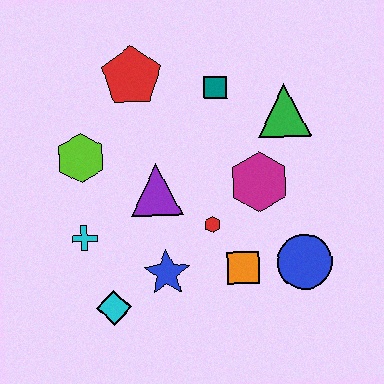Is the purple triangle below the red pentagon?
Yes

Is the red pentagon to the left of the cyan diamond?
No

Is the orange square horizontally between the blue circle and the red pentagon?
Yes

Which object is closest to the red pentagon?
The teal square is closest to the red pentagon.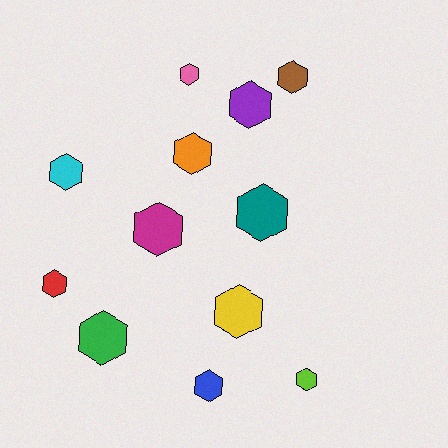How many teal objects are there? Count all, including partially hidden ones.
There is 1 teal object.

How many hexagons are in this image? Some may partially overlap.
There are 12 hexagons.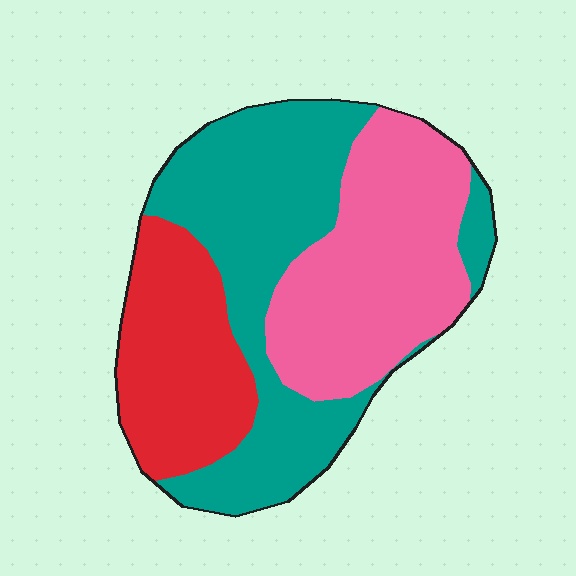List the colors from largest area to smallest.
From largest to smallest: teal, pink, red.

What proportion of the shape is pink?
Pink covers 34% of the shape.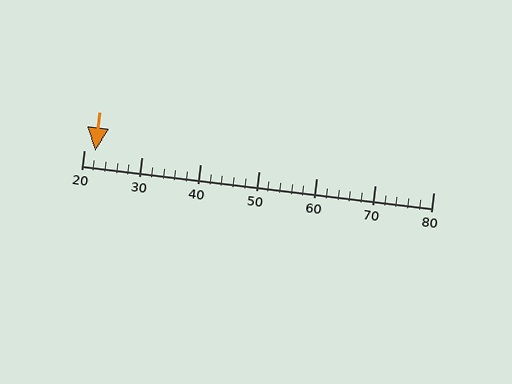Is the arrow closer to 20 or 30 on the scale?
The arrow is closer to 20.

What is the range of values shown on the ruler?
The ruler shows values from 20 to 80.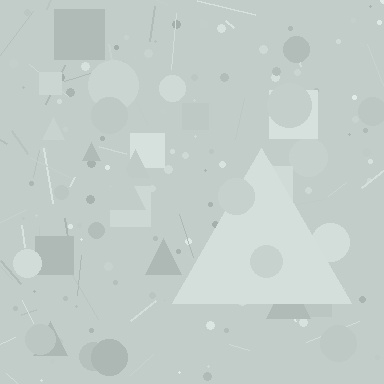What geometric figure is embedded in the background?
A triangle is embedded in the background.